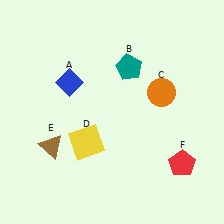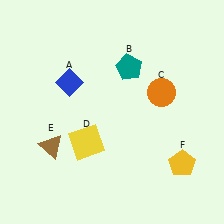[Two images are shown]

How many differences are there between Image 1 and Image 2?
There is 1 difference between the two images.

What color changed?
The pentagon (F) changed from red in Image 1 to yellow in Image 2.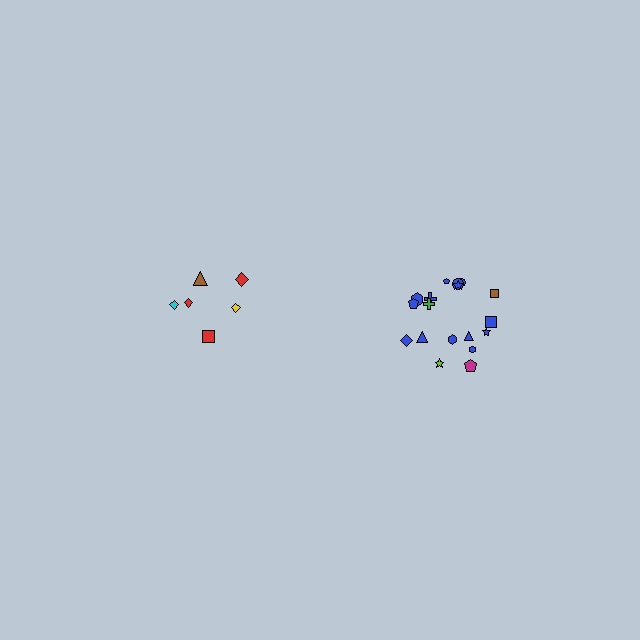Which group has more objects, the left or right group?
The right group.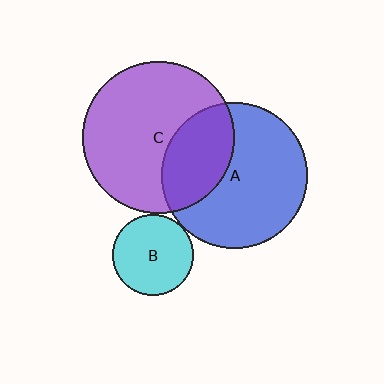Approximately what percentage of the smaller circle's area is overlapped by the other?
Approximately 30%.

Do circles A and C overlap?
Yes.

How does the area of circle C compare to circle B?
Approximately 3.6 times.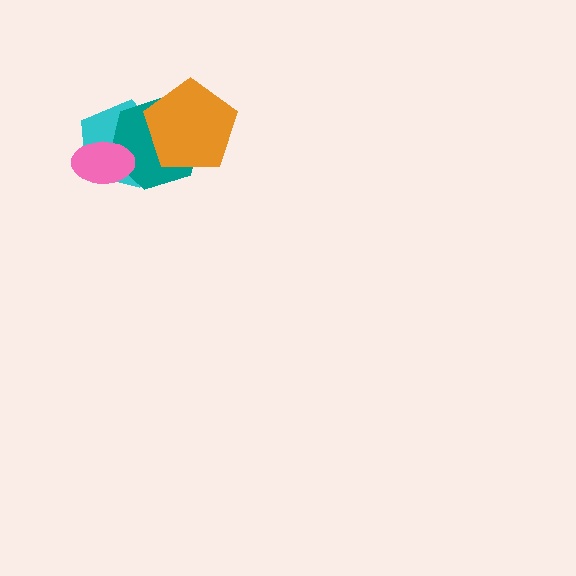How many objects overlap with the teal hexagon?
3 objects overlap with the teal hexagon.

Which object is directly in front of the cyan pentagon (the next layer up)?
The teal hexagon is directly in front of the cyan pentagon.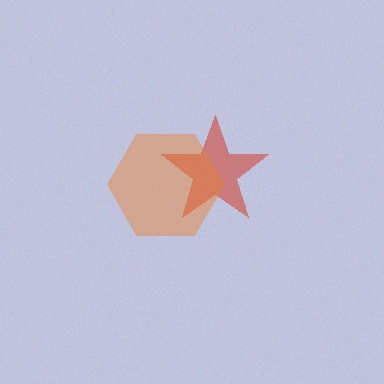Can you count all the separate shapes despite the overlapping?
Yes, there are 2 separate shapes.